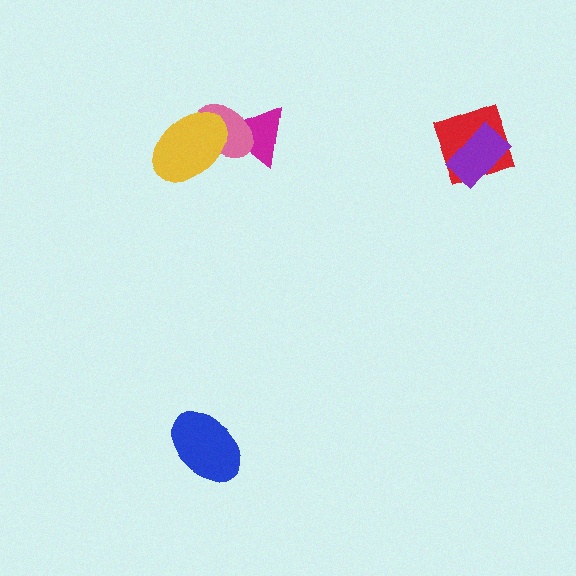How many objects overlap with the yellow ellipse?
2 objects overlap with the yellow ellipse.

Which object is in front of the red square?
The purple rectangle is in front of the red square.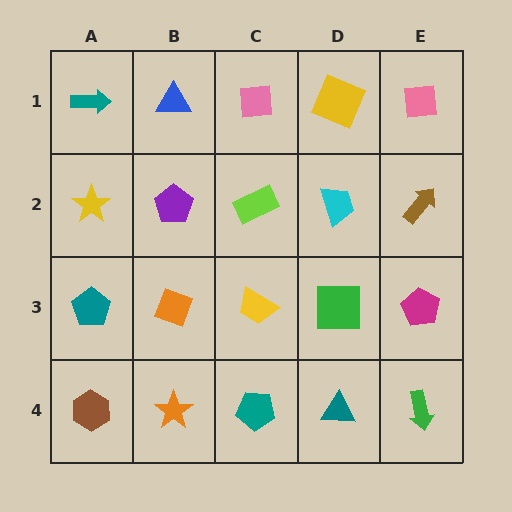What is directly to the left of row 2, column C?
A purple pentagon.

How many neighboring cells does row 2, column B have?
4.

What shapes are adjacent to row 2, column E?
A pink square (row 1, column E), a magenta pentagon (row 3, column E), a cyan trapezoid (row 2, column D).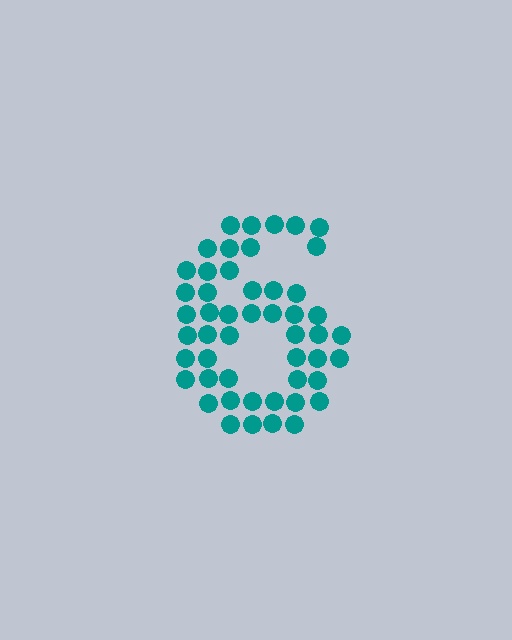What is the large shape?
The large shape is the digit 6.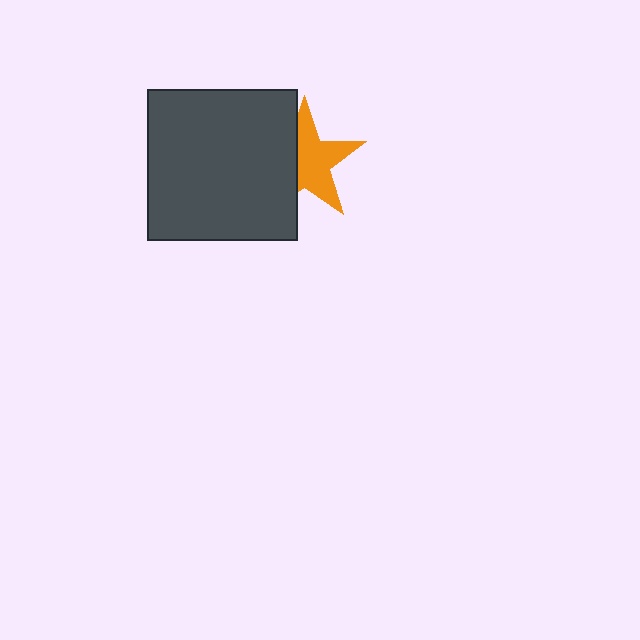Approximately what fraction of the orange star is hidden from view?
Roughly 38% of the orange star is hidden behind the dark gray square.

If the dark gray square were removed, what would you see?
You would see the complete orange star.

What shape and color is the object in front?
The object in front is a dark gray square.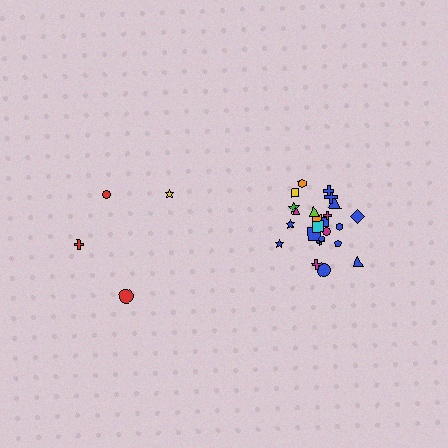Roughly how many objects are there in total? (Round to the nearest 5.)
Roughly 30 objects in total.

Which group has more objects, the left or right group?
The right group.